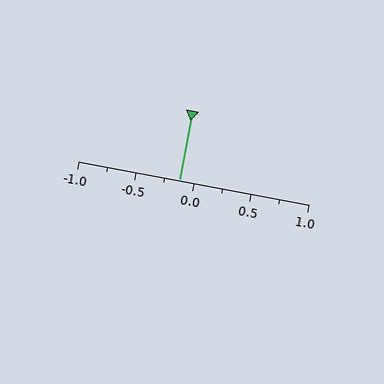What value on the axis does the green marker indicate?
The marker indicates approximately -0.12.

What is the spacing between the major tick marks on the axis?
The major ticks are spaced 0.5 apart.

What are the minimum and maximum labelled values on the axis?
The axis runs from -1.0 to 1.0.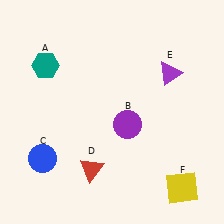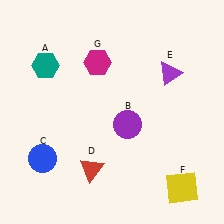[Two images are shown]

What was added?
A magenta hexagon (G) was added in Image 2.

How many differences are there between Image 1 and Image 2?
There is 1 difference between the two images.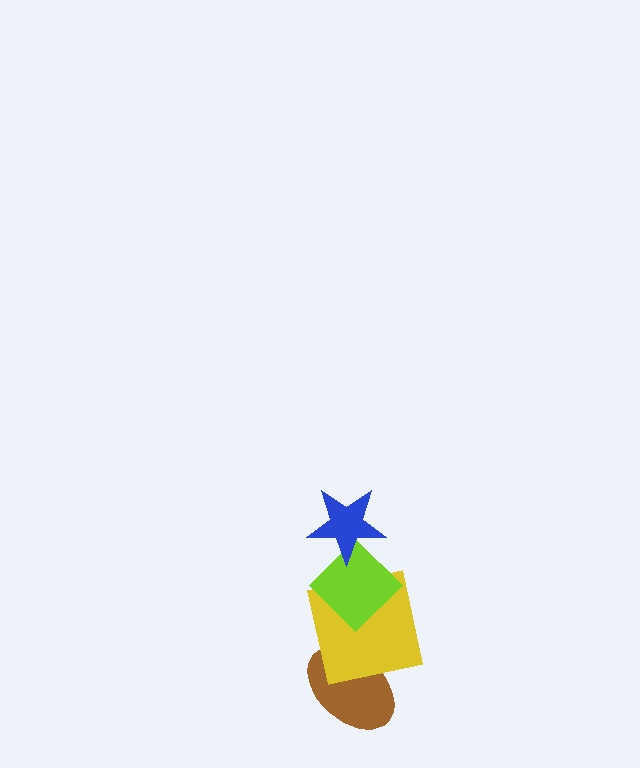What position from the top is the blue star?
The blue star is 1st from the top.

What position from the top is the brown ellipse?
The brown ellipse is 4th from the top.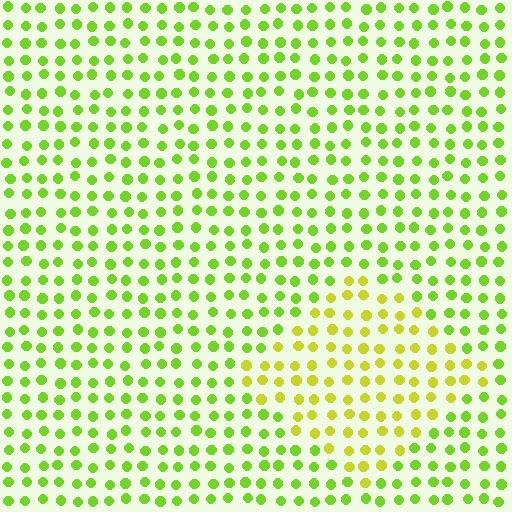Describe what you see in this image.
The image is filled with small lime elements in a uniform arrangement. A diamond-shaped region is visible where the elements are tinted to a slightly different hue, forming a subtle color boundary.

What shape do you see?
I see a diamond.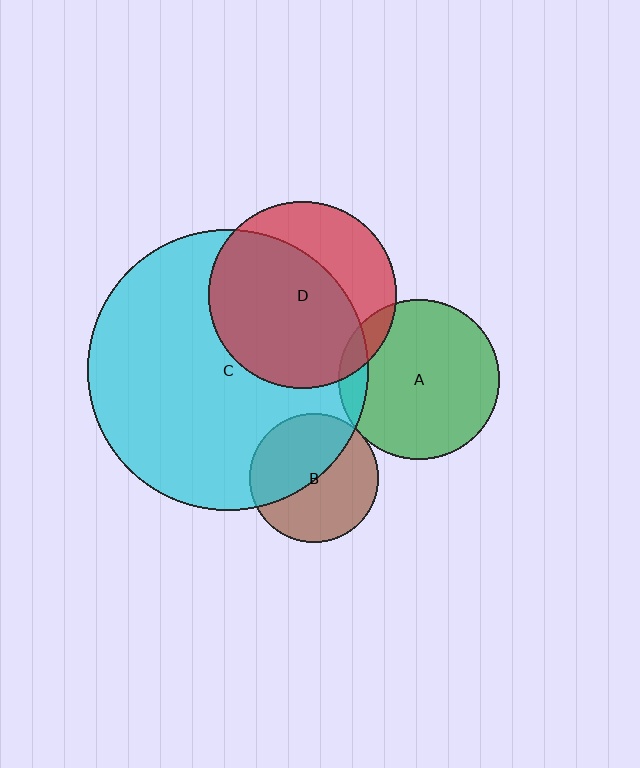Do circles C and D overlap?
Yes.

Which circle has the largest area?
Circle C (cyan).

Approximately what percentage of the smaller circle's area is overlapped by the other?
Approximately 65%.